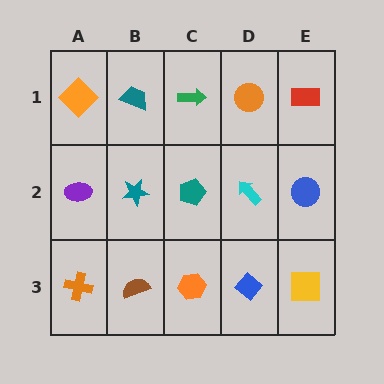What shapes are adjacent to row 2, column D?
An orange circle (row 1, column D), a blue diamond (row 3, column D), a teal pentagon (row 2, column C), a blue circle (row 2, column E).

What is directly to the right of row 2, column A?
A teal star.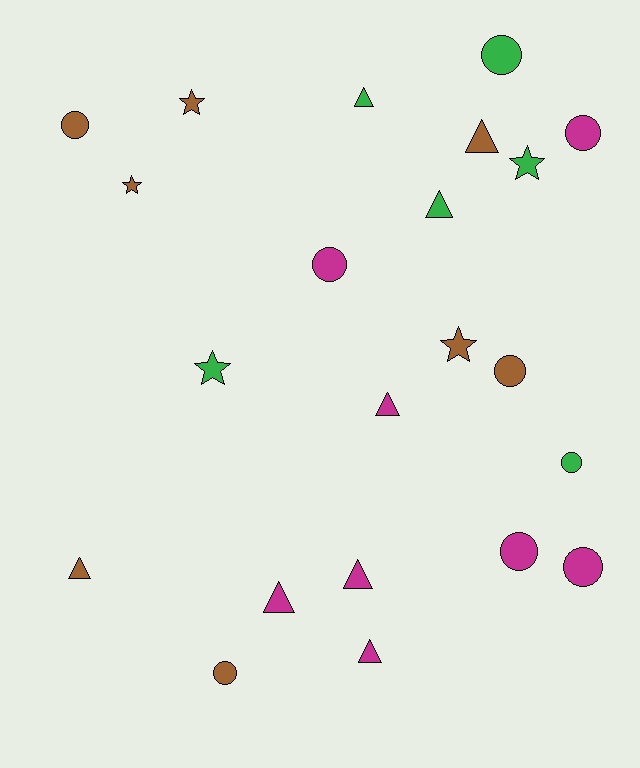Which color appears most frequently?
Brown, with 8 objects.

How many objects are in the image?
There are 22 objects.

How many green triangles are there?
There are 2 green triangles.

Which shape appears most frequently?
Circle, with 9 objects.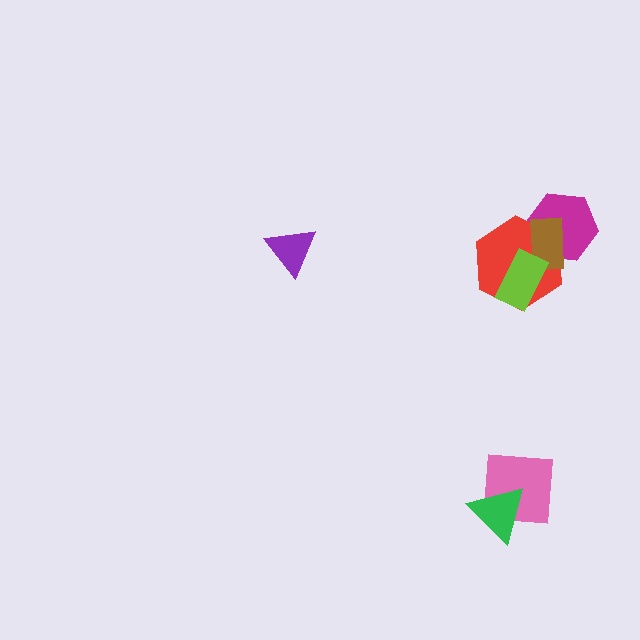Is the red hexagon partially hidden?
Yes, it is partially covered by another shape.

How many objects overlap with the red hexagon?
3 objects overlap with the red hexagon.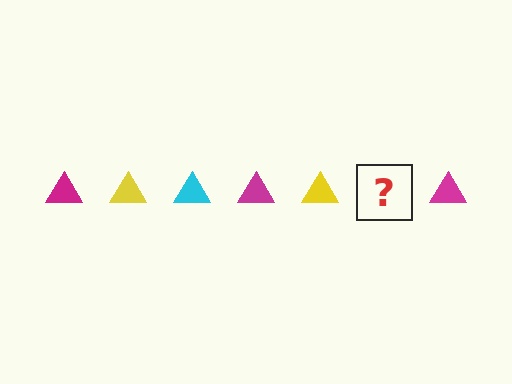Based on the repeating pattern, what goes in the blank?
The blank should be a cyan triangle.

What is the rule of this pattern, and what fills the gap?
The rule is that the pattern cycles through magenta, yellow, cyan triangles. The gap should be filled with a cyan triangle.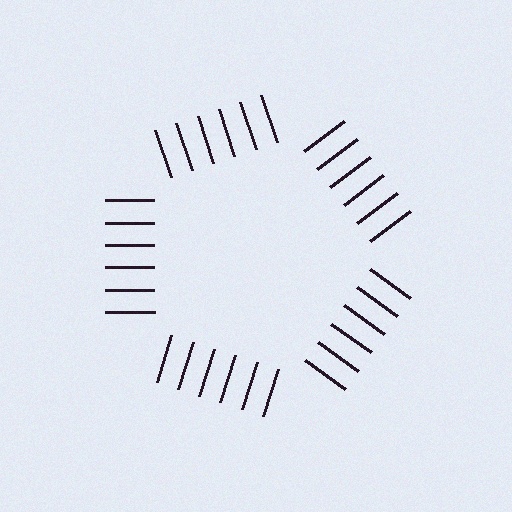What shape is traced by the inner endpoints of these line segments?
An illusory pentagon — the line segments terminate on its edges but no continuous stroke is drawn.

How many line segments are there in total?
30 — 6 along each of the 5 edges.